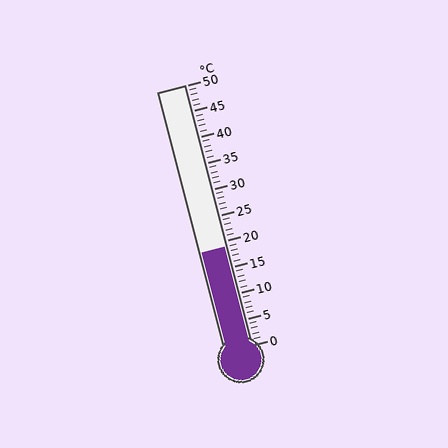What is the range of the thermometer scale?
The thermometer scale ranges from 0°C to 50°C.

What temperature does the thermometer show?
The thermometer shows approximately 19°C.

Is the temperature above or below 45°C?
The temperature is below 45°C.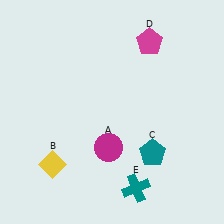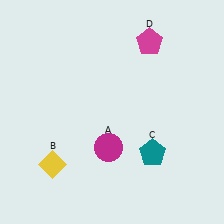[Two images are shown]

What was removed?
The teal cross (E) was removed in Image 2.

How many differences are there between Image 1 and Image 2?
There is 1 difference between the two images.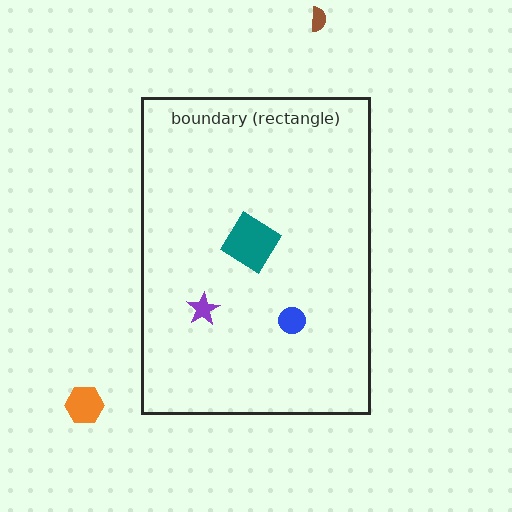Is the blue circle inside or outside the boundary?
Inside.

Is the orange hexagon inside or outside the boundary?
Outside.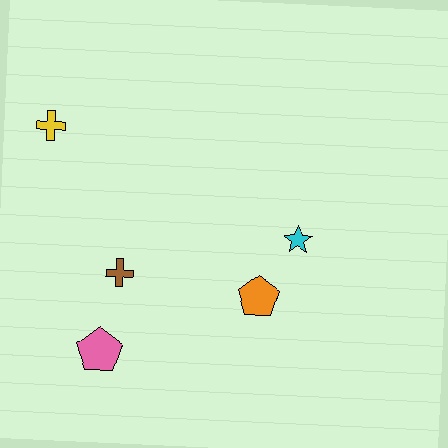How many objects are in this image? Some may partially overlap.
There are 5 objects.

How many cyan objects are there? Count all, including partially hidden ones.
There is 1 cyan object.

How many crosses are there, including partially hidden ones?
There are 2 crosses.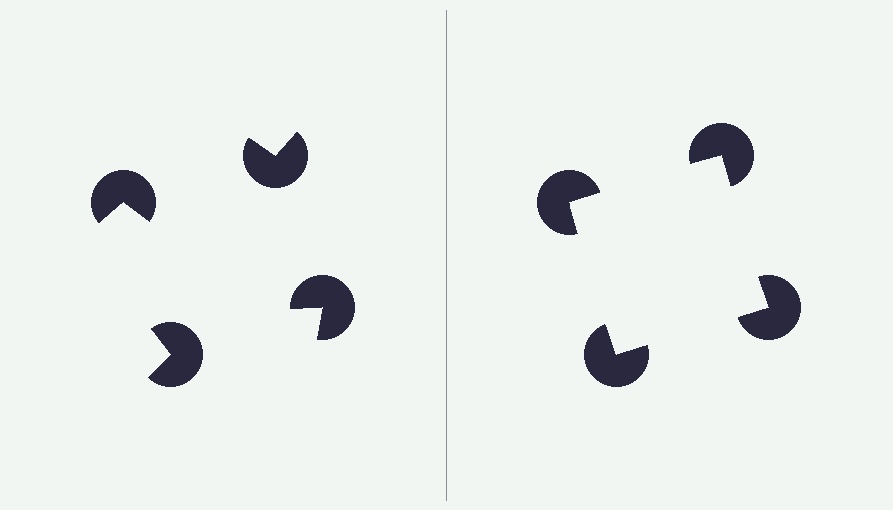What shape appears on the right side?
An illusory square.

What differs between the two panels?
The pac-man discs are positioned identically on both sides; only the wedge orientations differ. On the right they align to a square; on the left they are misaligned.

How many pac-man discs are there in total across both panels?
8 — 4 on each side.